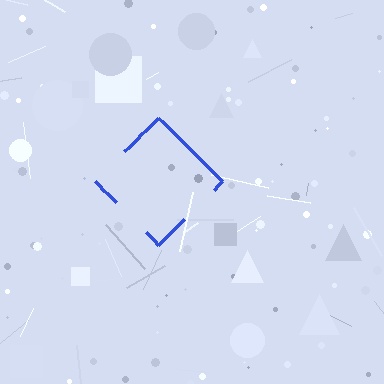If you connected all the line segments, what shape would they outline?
They would outline a diamond.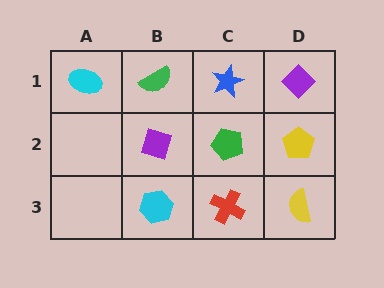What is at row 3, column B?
A cyan hexagon.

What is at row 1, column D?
A purple diamond.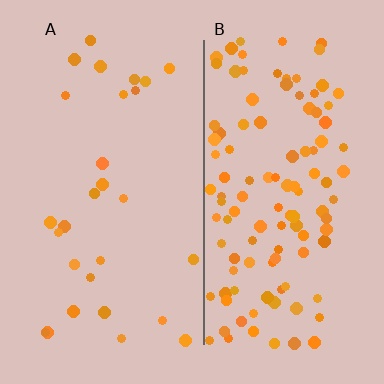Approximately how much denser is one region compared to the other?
Approximately 4.0× — region B over region A.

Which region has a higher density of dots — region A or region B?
B (the right).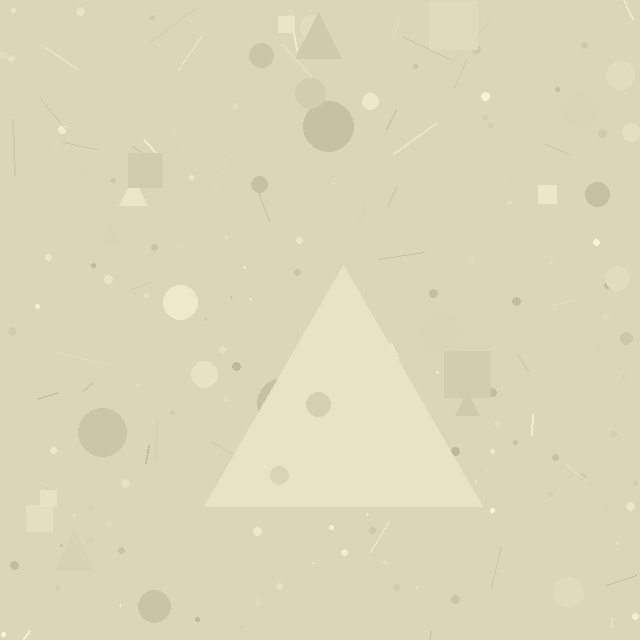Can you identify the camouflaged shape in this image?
The camouflaged shape is a triangle.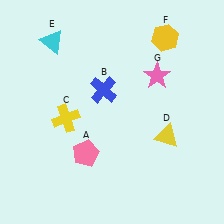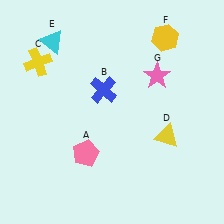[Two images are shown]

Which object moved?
The yellow cross (C) moved up.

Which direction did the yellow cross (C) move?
The yellow cross (C) moved up.